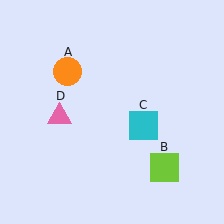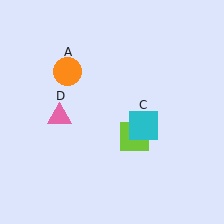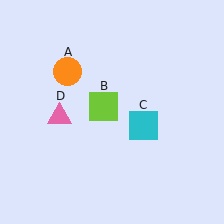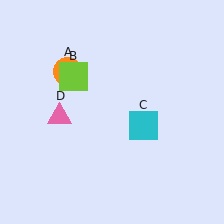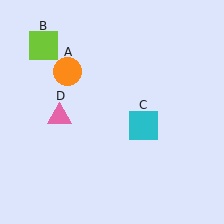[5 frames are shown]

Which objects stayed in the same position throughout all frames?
Orange circle (object A) and cyan square (object C) and pink triangle (object D) remained stationary.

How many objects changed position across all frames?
1 object changed position: lime square (object B).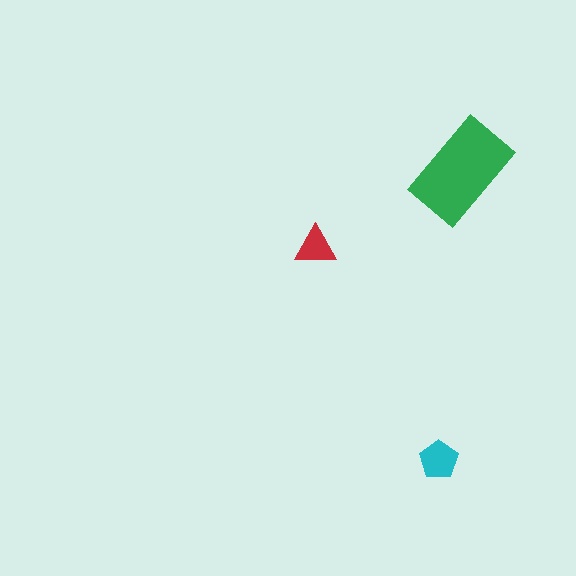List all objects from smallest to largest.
The red triangle, the cyan pentagon, the green rectangle.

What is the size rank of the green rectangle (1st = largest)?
1st.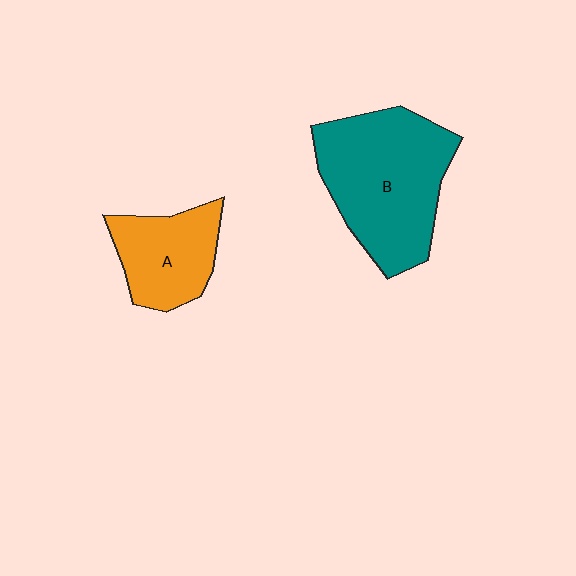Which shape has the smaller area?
Shape A (orange).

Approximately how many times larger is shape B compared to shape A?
Approximately 1.8 times.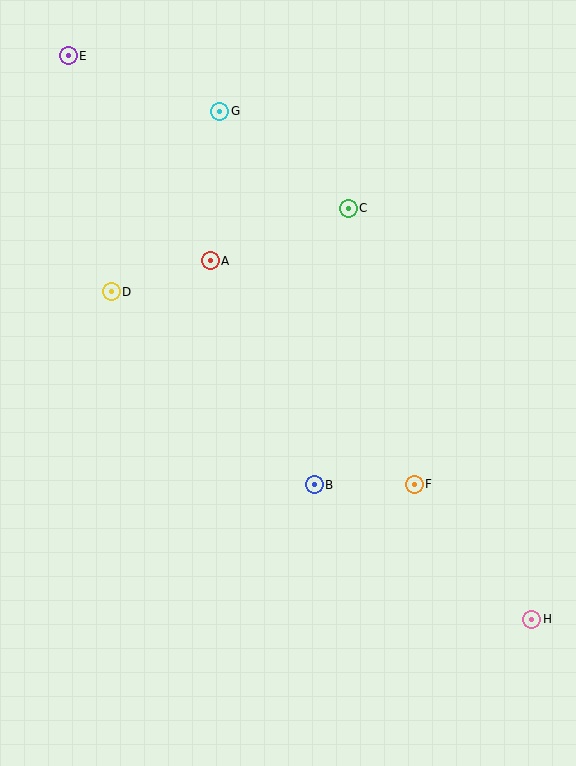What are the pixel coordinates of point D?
Point D is at (111, 292).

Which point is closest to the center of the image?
Point B at (314, 485) is closest to the center.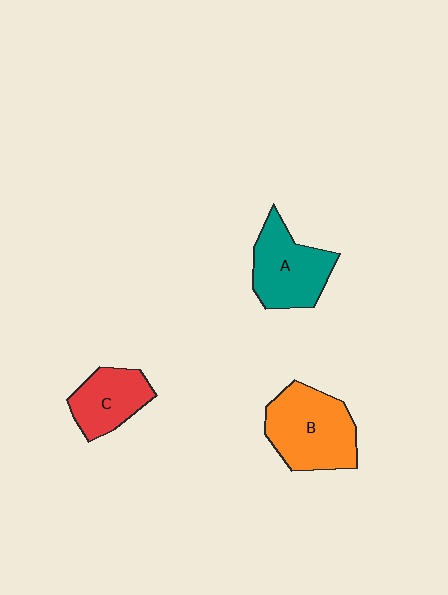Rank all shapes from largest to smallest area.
From largest to smallest: B (orange), A (teal), C (red).